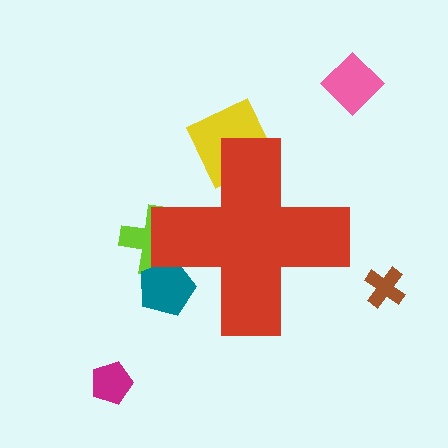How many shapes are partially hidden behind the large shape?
3 shapes are partially hidden.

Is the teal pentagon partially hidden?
Yes, the teal pentagon is partially hidden behind the red cross.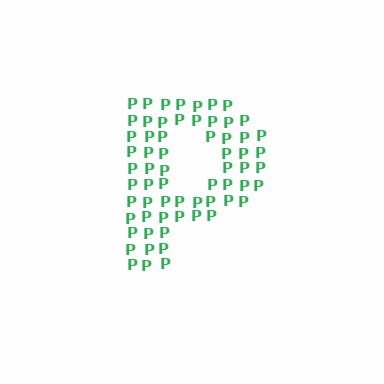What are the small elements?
The small elements are letter P's.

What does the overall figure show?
The overall figure shows the letter P.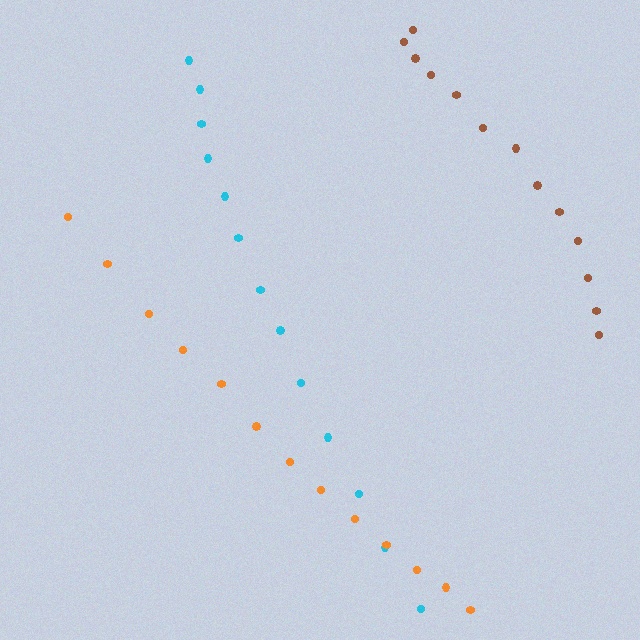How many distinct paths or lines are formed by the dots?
There are 3 distinct paths.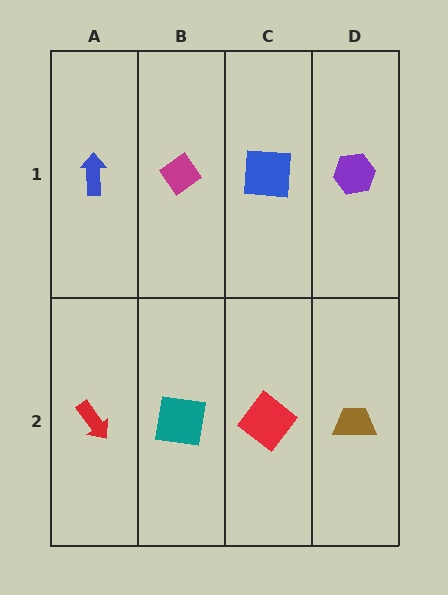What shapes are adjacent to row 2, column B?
A magenta diamond (row 1, column B), a red arrow (row 2, column A), a red diamond (row 2, column C).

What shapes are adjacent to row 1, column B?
A teal square (row 2, column B), a blue arrow (row 1, column A), a blue square (row 1, column C).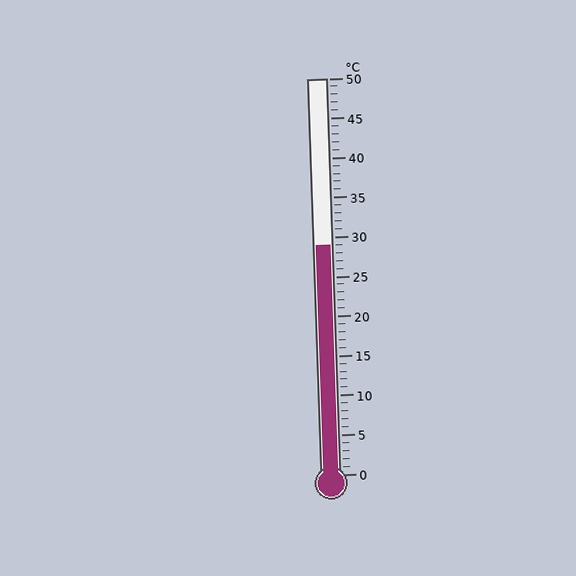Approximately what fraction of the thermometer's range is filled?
The thermometer is filled to approximately 60% of its range.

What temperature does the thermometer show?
The thermometer shows approximately 29°C.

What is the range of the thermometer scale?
The thermometer scale ranges from 0°C to 50°C.